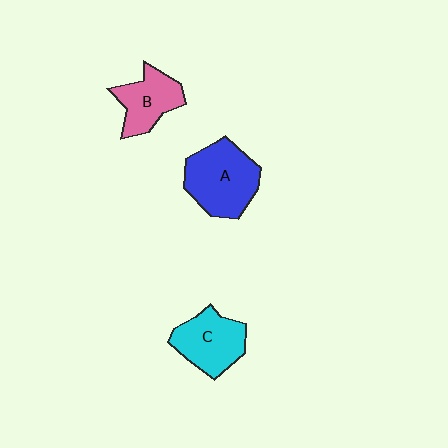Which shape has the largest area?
Shape A (blue).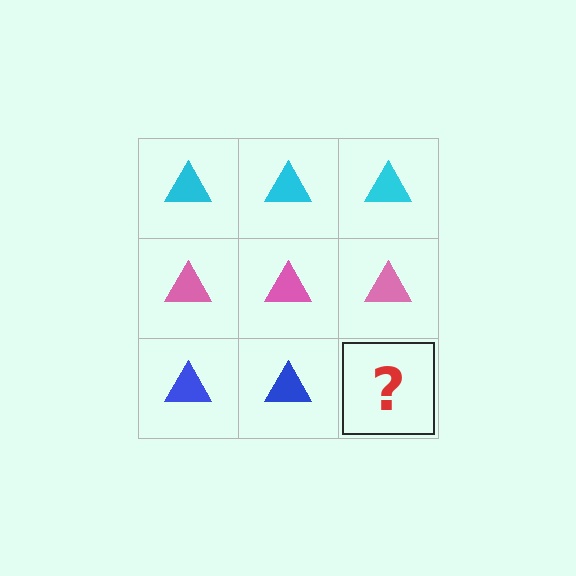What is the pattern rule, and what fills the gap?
The rule is that each row has a consistent color. The gap should be filled with a blue triangle.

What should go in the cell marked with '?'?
The missing cell should contain a blue triangle.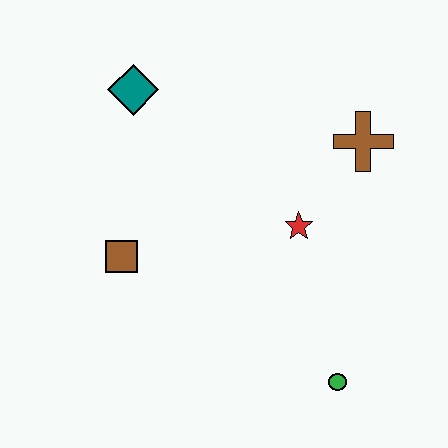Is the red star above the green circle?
Yes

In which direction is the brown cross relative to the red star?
The brown cross is above the red star.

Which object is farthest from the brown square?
The brown cross is farthest from the brown square.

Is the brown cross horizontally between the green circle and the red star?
No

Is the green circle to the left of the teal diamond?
No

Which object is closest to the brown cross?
The red star is closest to the brown cross.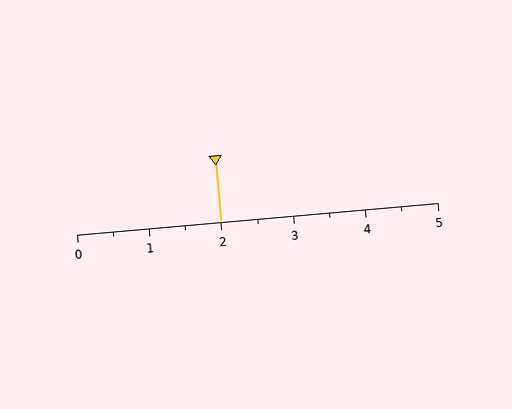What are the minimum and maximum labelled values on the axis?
The axis runs from 0 to 5.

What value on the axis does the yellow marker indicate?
The marker indicates approximately 2.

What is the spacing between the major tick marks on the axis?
The major ticks are spaced 1 apart.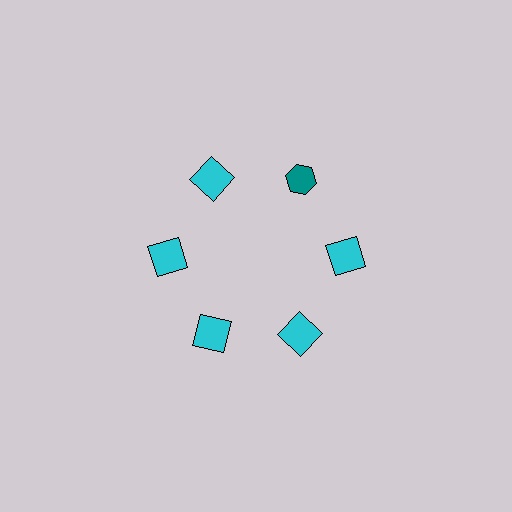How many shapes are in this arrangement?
There are 6 shapes arranged in a ring pattern.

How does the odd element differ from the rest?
It differs in both color (teal instead of cyan) and shape (hexagon instead of square).